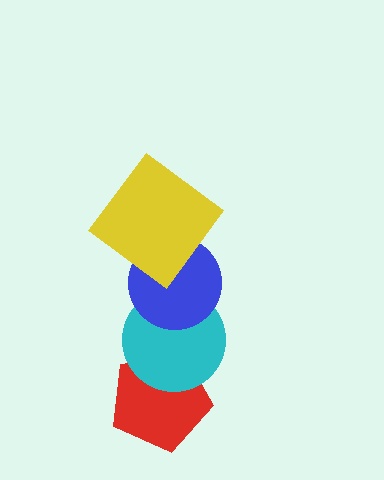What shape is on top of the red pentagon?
The cyan circle is on top of the red pentagon.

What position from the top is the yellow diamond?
The yellow diamond is 1st from the top.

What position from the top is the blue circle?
The blue circle is 2nd from the top.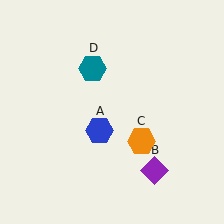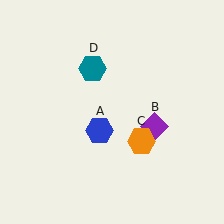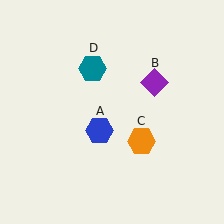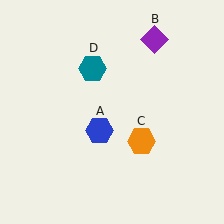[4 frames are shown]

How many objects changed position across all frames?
1 object changed position: purple diamond (object B).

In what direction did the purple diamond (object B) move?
The purple diamond (object B) moved up.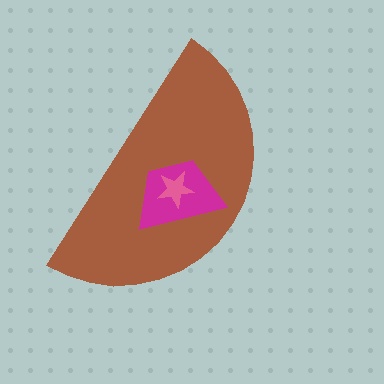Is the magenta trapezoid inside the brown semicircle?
Yes.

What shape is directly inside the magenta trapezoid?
The pink star.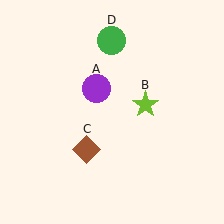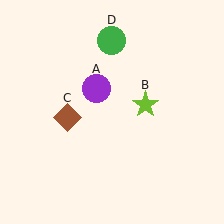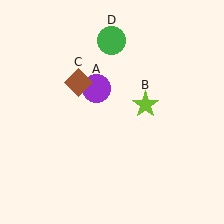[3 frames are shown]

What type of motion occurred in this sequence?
The brown diamond (object C) rotated clockwise around the center of the scene.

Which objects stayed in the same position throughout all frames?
Purple circle (object A) and lime star (object B) and green circle (object D) remained stationary.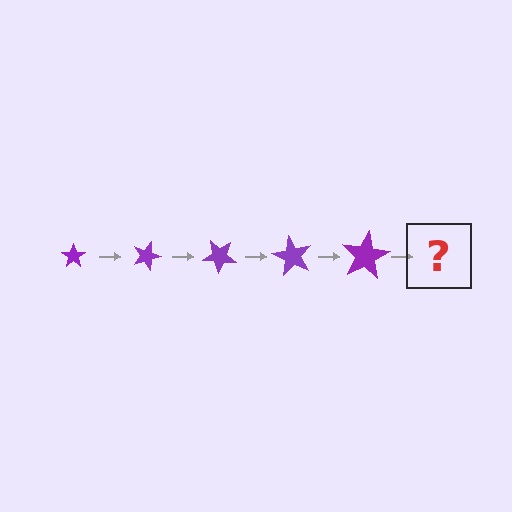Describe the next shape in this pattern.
It should be a star, larger than the previous one and rotated 100 degrees from the start.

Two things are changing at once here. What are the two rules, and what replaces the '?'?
The two rules are that the star grows larger each step and it rotates 20 degrees each step. The '?' should be a star, larger than the previous one and rotated 100 degrees from the start.